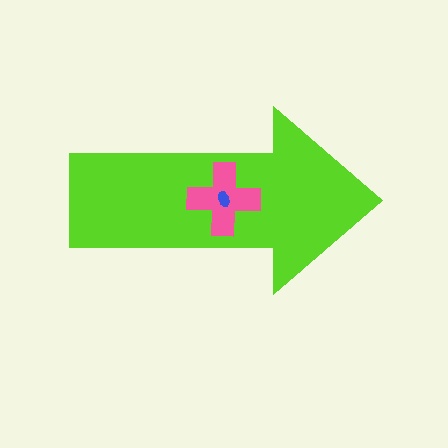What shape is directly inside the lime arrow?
The pink cross.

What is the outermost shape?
The lime arrow.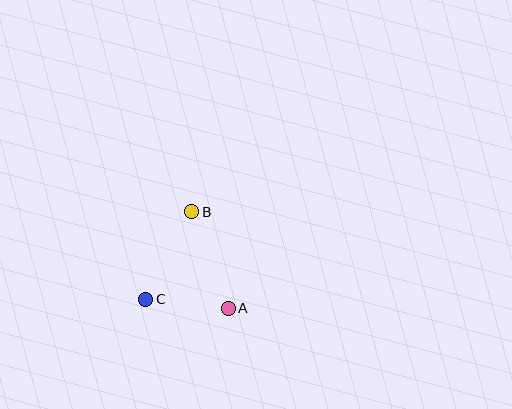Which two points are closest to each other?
Points A and C are closest to each other.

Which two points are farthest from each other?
Points A and B are farthest from each other.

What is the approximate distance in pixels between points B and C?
The distance between B and C is approximately 99 pixels.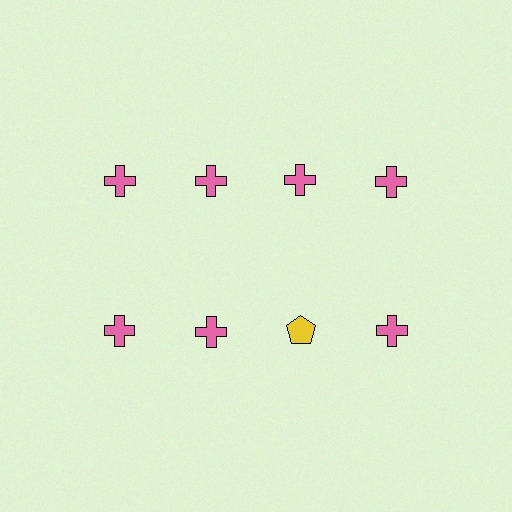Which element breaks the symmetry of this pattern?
The yellow pentagon in the second row, center column breaks the symmetry. All other shapes are pink crosses.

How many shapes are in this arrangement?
There are 8 shapes arranged in a grid pattern.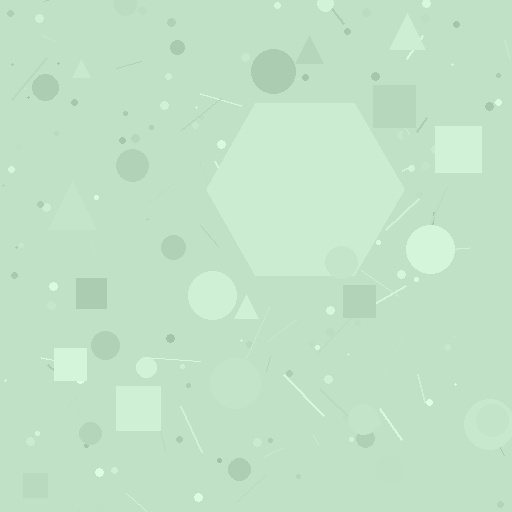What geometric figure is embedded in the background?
A hexagon is embedded in the background.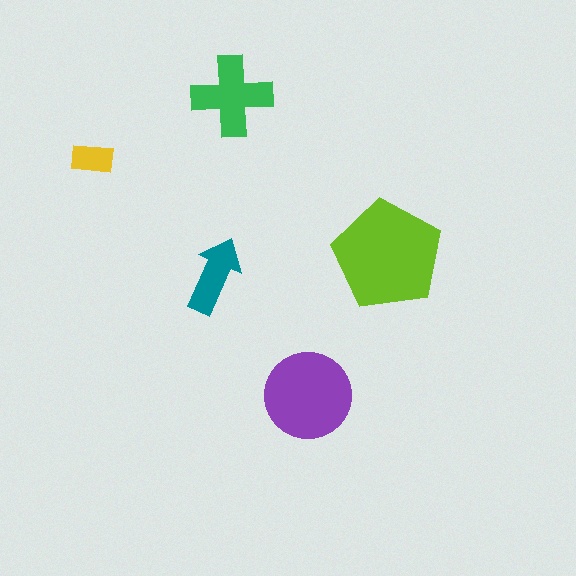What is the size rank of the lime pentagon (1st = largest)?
1st.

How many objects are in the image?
There are 5 objects in the image.